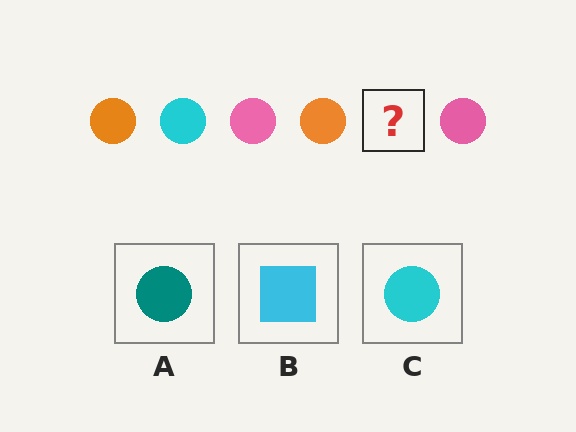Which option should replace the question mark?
Option C.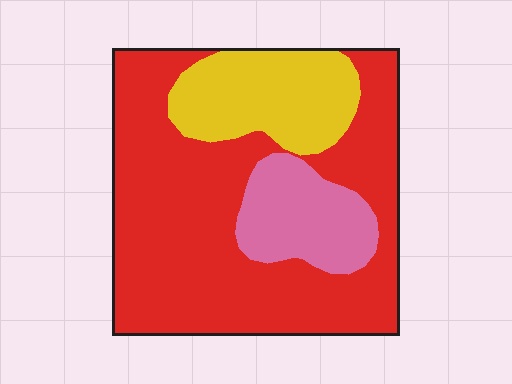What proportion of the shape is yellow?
Yellow covers about 20% of the shape.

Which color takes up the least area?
Pink, at roughly 15%.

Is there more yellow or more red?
Red.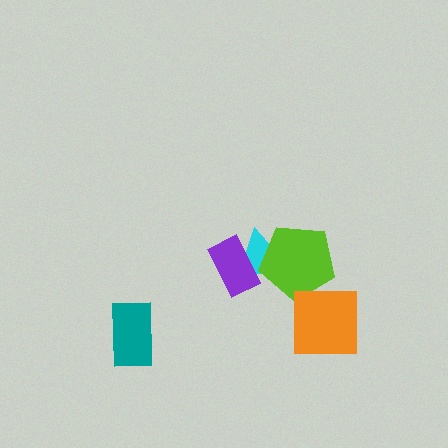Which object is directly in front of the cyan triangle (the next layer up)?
The lime pentagon is directly in front of the cyan triangle.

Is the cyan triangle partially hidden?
Yes, it is partially covered by another shape.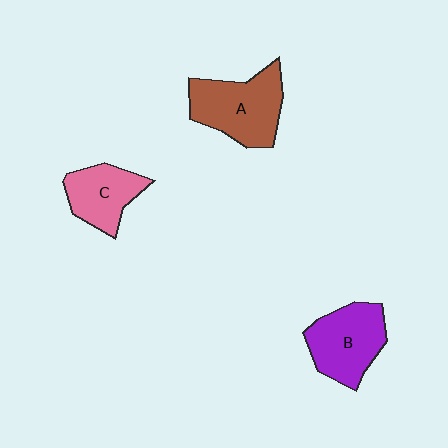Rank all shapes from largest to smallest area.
From largest to smallest: A (brown), B (purple), C (pink).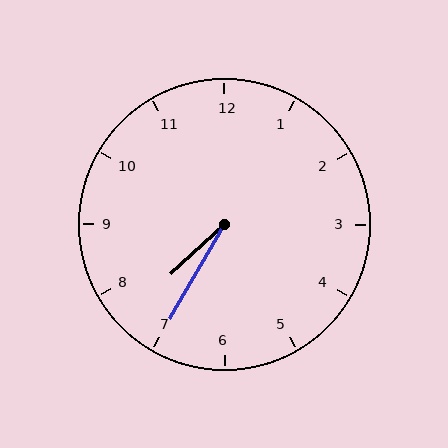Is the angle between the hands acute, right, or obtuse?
It is acute.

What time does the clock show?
7:35.